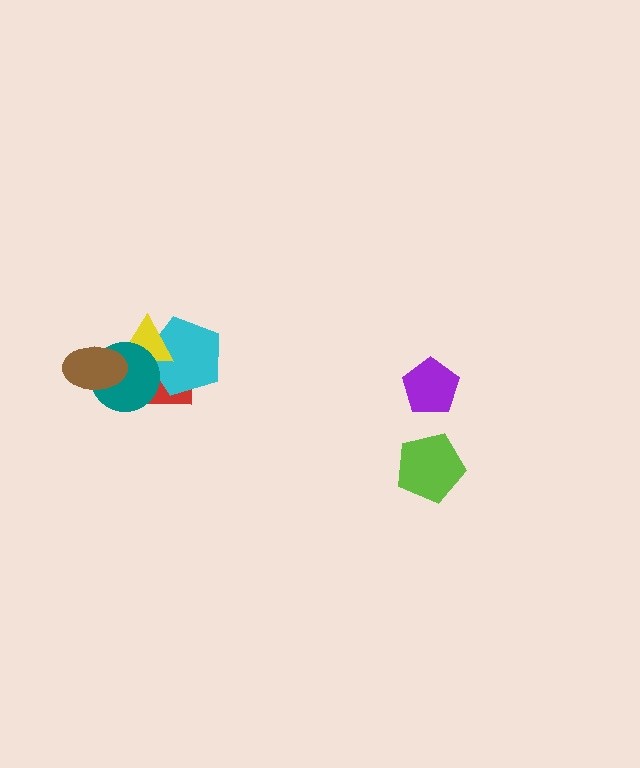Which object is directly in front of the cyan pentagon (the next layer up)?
The yellow triangle is directly in front of the cyan pentagon.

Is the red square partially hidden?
Yes, it is partially covered by another shape.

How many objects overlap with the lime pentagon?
0 objects overlap with the lime pentagon.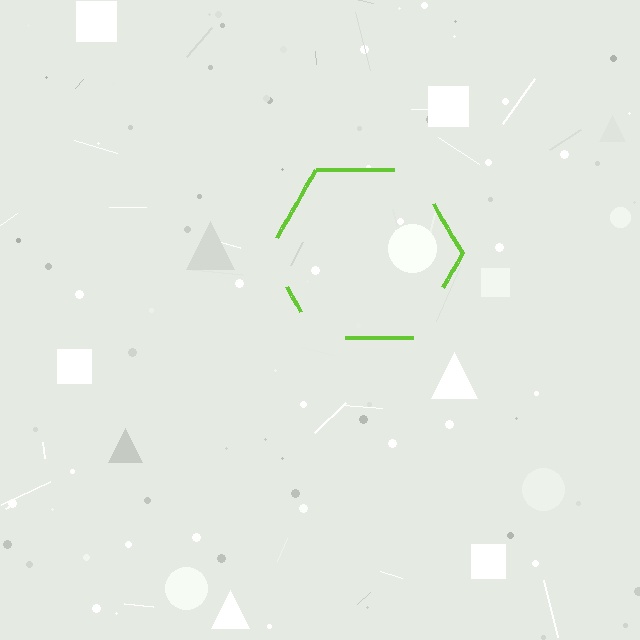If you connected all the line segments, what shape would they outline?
They would outline a hexagon.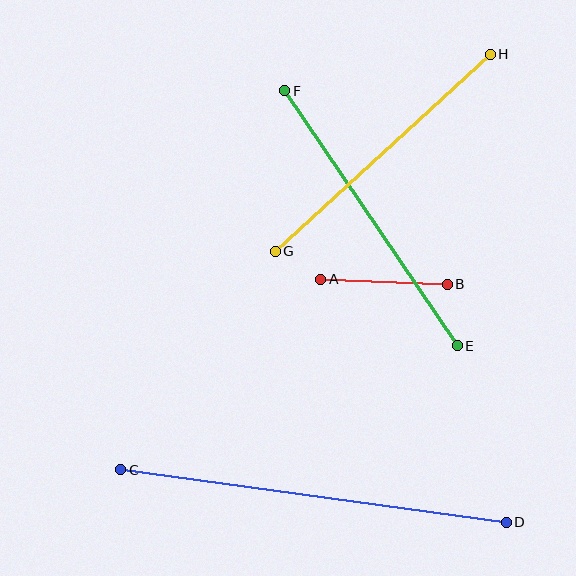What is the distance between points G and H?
The distance is approximately 292 pixels.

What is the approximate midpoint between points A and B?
The midpoint is at approximately (384, 282) pixels.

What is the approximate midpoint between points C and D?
The midpoint is at approximately (313, 496) pixels.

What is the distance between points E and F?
The distance is approximately 308 pixels.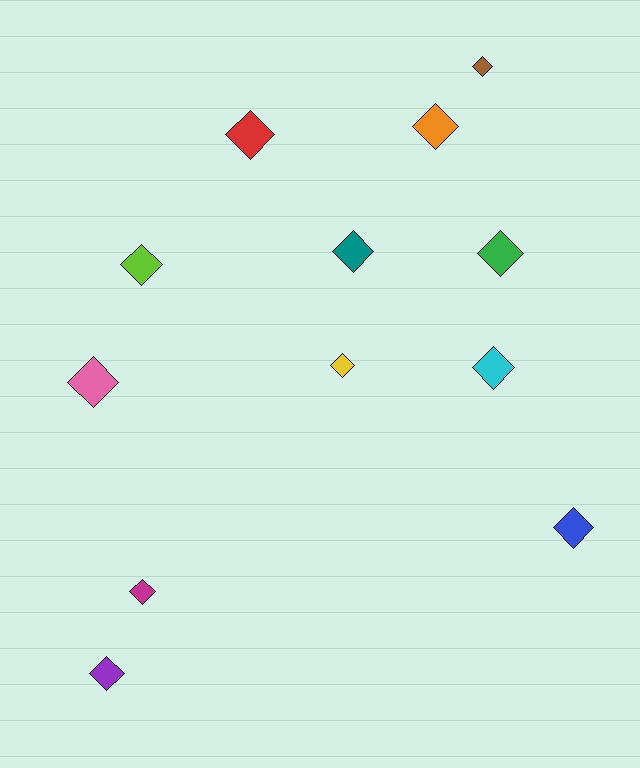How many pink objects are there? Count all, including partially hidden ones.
There is 1 pink object.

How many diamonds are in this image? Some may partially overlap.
There are 12 diamonds.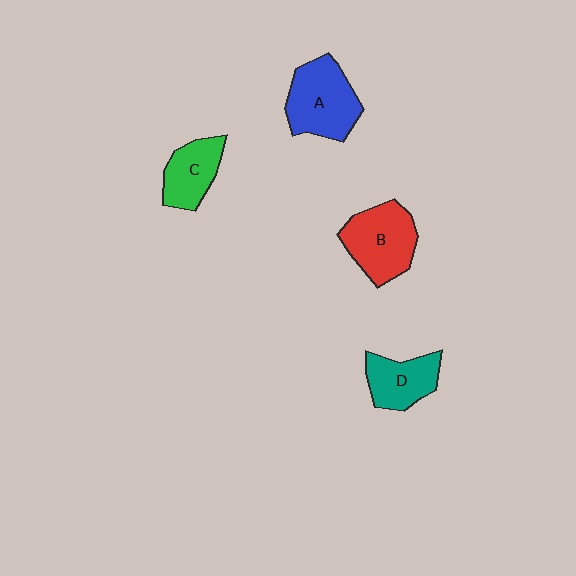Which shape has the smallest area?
Shape C (green).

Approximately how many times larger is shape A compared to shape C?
Approximately 1.5 times.